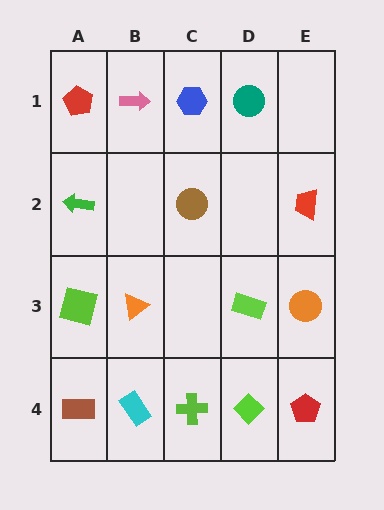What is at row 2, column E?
A red trapezoid.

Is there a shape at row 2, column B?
No, that cell is empty.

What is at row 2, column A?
A green arrow.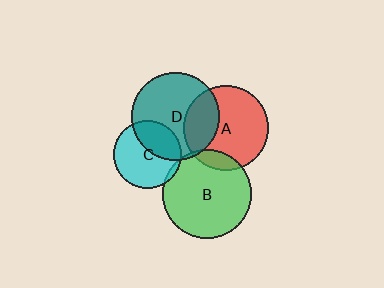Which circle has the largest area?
Circle B (green).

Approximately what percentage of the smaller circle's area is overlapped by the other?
Approximately 30%.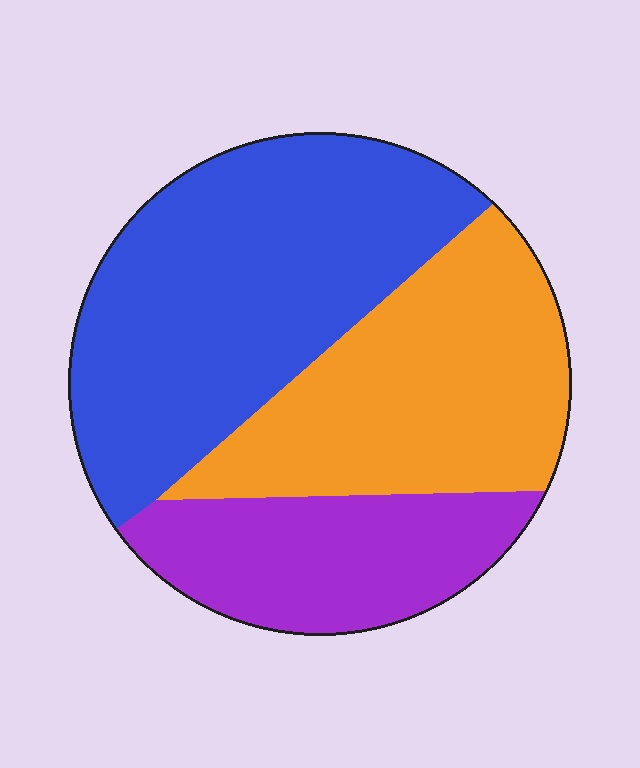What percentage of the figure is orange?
Orange covers roughly 35% of the figure.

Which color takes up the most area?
Blue, at roughly 45%.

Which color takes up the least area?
Purple, at roughly 20%.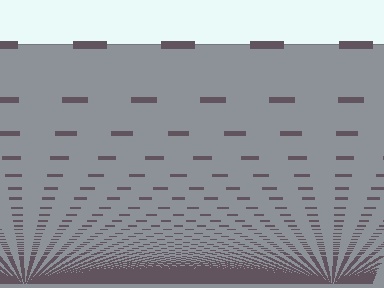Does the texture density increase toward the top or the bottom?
Density increases toward the bottom.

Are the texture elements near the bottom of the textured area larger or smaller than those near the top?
Smaller. The gradient is inverted — elements near the bottom are smaller and denser.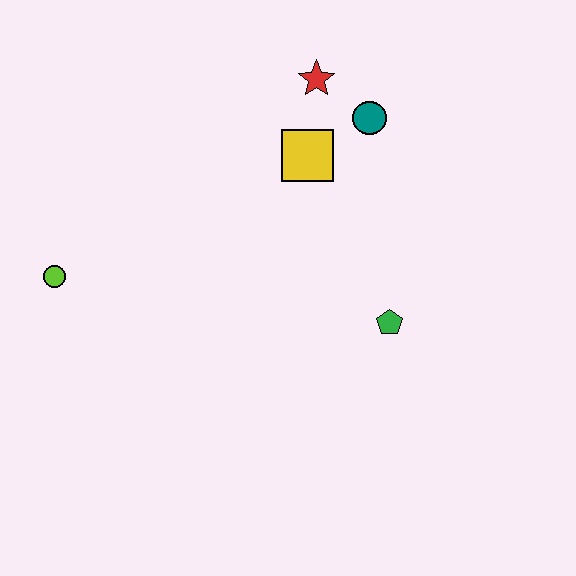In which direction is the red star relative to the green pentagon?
The red star is above the green pentagon.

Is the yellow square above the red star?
No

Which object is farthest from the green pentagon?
The lime circle is farthest from the green pentagon.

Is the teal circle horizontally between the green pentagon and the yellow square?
Yes